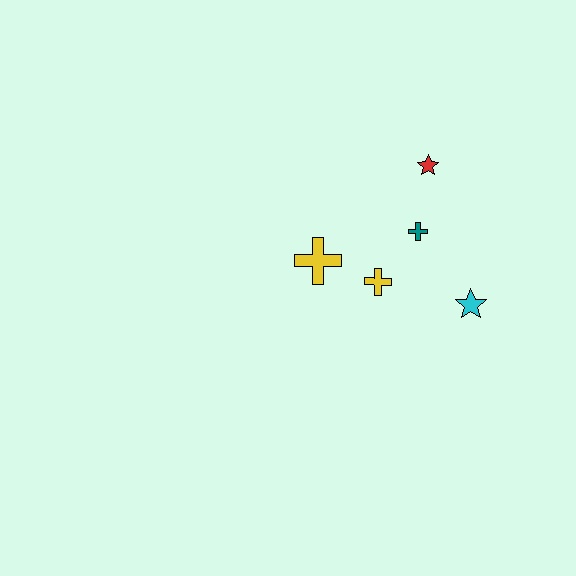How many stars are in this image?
There are 2 stars.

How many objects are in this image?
There are 5 objects.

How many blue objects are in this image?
There are no blue objects.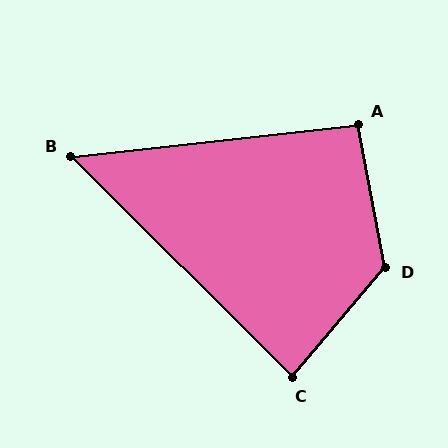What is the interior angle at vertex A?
Approximately 94 degrees (approximately right).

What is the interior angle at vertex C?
Approximately 86 degrees (approximately right).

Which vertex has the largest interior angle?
D, at approximately 129 degrees.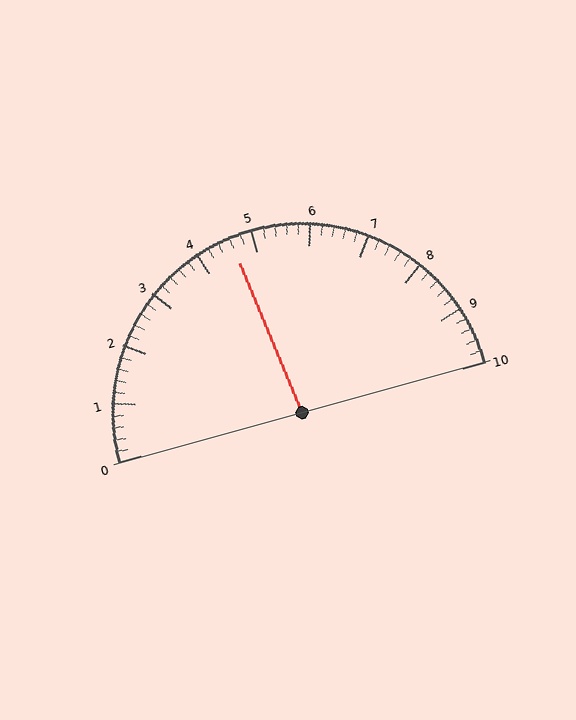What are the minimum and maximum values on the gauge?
The gauge ranges from 0 to 10.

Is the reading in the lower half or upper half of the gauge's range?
The reading is in the lower half of the range (0 to 10).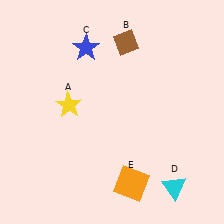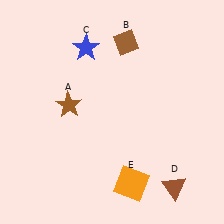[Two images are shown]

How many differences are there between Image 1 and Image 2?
There are 2 differences between the two images.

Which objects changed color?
A changed from yellow to brown. D changed from cyan to brown.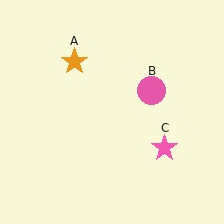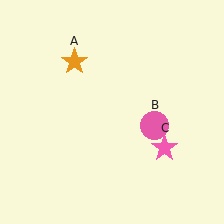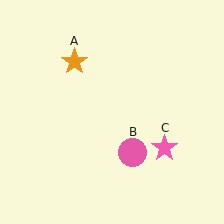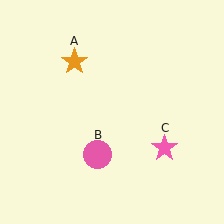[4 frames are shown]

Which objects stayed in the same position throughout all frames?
Orange star (object A) and pink star (object C) remained stationary.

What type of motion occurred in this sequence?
The pink circle (object B) rotated clockwise around the center of the scene.